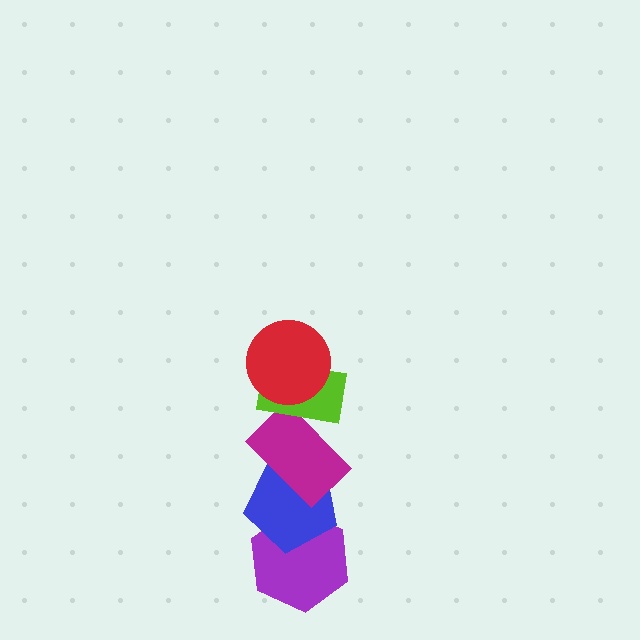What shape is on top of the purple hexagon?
The blue pentagon is on top of the purple hexagon.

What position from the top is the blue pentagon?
The blue pentagon is 4th from the top.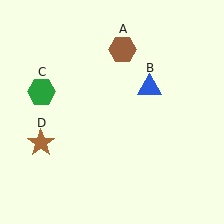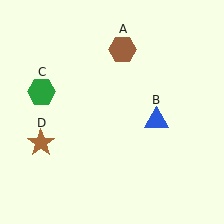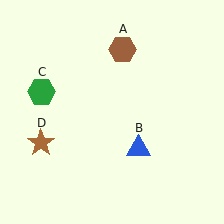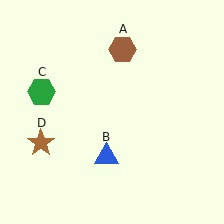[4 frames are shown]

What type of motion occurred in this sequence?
The blue triangle (object B) rotated clockwise around the center of the scene.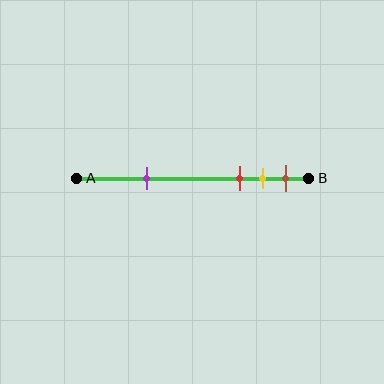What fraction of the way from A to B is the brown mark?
The brown mark is approximately 90% (0.9) of the way from A to B.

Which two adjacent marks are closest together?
The yellow and brown marks are the closest adjacent pair.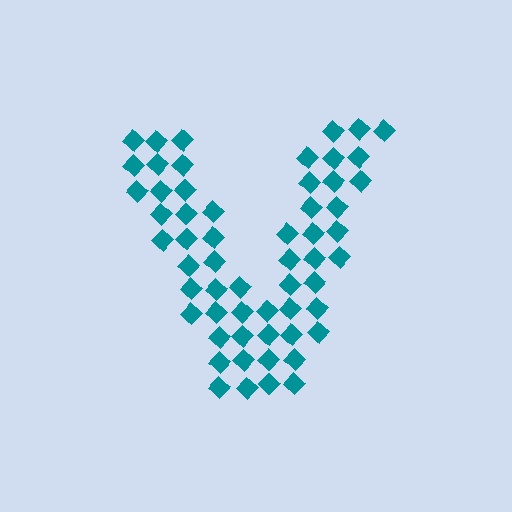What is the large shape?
The large shape is the letter V.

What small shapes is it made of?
It is made of small diamonds.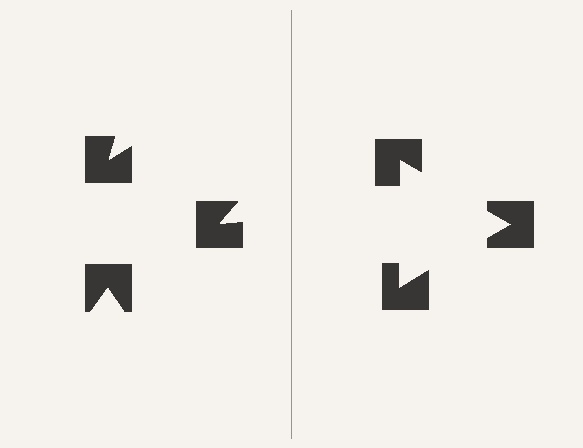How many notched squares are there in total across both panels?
6 — 3 on each side.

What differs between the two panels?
The notched squares are positioned identically on both sides; only the wedge orientations differ. On the right they align to a triangle; on the left they are misaligned.